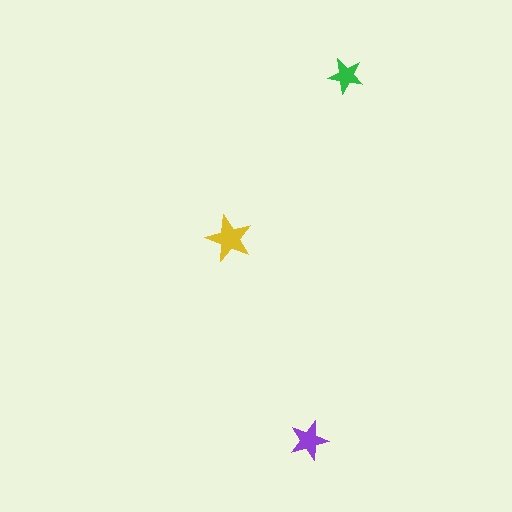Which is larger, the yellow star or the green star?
The yellow one.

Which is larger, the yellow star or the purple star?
The yellow one.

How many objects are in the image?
There are 3 objects in the image.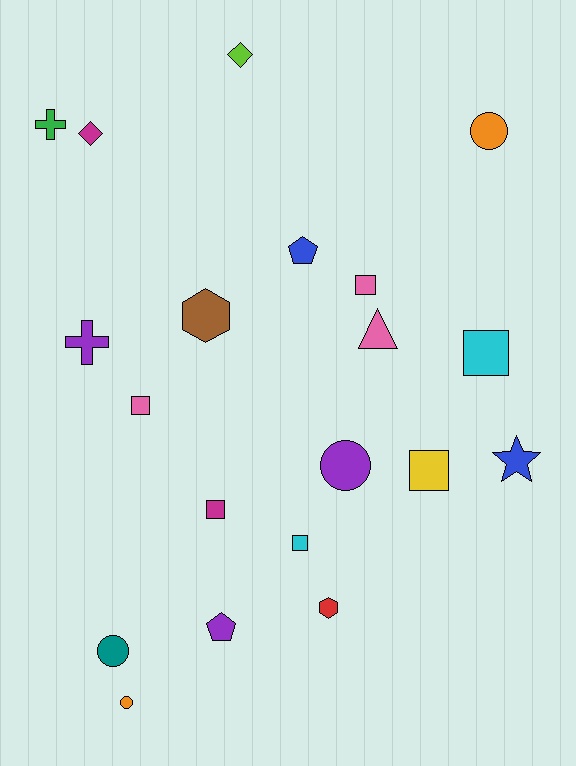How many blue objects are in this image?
There are 2 blue objects.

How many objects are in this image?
There are 20 objects.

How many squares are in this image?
There are 6 squares.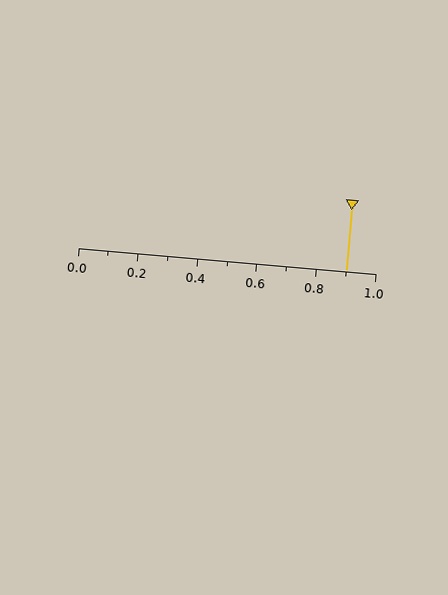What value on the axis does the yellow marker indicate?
The marker indicates approximately 0.9.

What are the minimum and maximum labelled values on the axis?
The axis runs from 0.0 to 1.0.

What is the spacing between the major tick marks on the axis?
The major ticks are spaced 0.2 apart.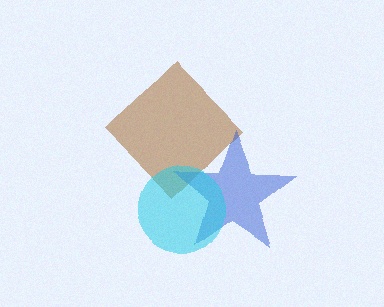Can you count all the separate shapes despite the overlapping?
Yes, there are 3 separate shapes.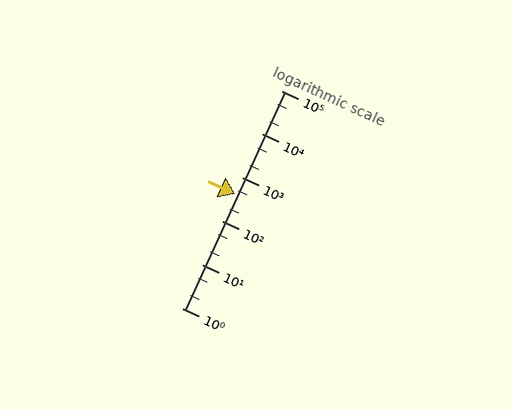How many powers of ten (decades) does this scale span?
The scale spans 5 decades, from 1 to 100000.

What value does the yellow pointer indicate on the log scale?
The pointer indicates approximately 430.